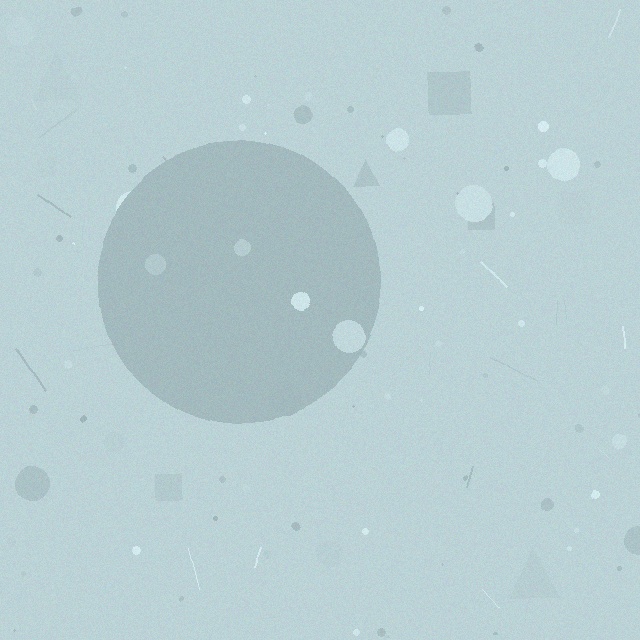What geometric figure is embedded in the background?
A circle is embedded in the background.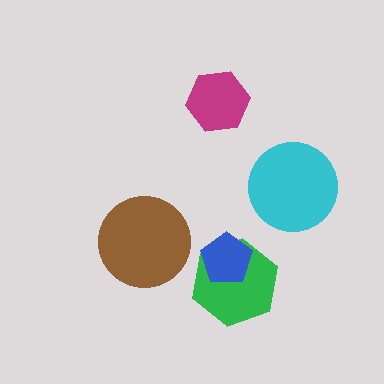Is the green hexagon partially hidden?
Yes, it is partially covered by another shape.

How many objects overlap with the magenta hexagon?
0 objects overlap with the magenta hexagon.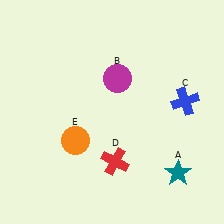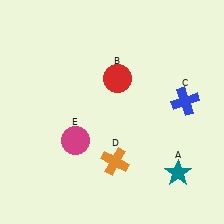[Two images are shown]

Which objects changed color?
B changed from magenta to red. D changed from red to orange. E changed from orange to magenta.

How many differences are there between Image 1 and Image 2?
There are 3 differences between the two images.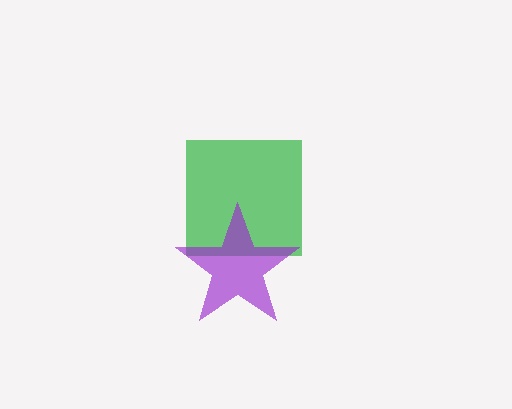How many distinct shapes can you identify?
There are 2 distinct shapes: a green square, a purple star.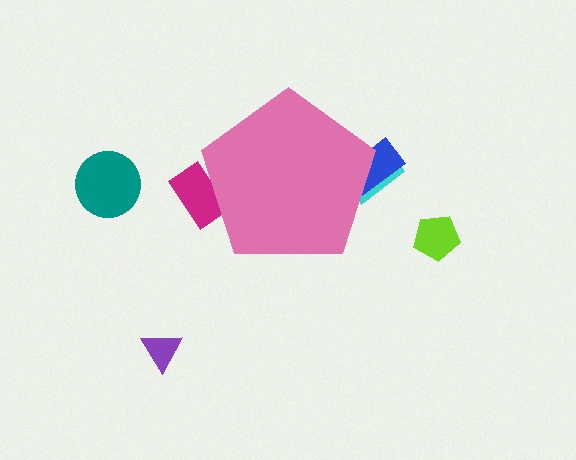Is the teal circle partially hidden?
No, the teal circle is fully visible.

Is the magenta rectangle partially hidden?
Yes, the magenta rectangle is partially hidden behind the pink pentagon.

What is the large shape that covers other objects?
A pink pentagon.